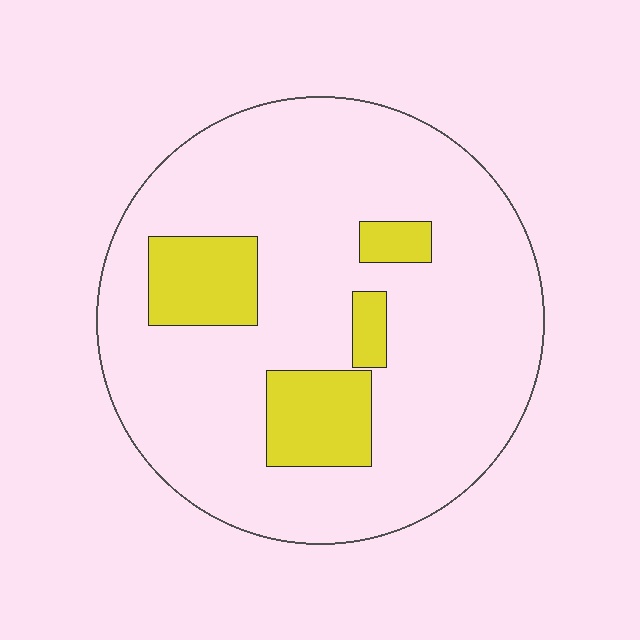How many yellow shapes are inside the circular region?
4.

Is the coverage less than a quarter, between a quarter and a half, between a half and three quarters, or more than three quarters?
Less than a quarter.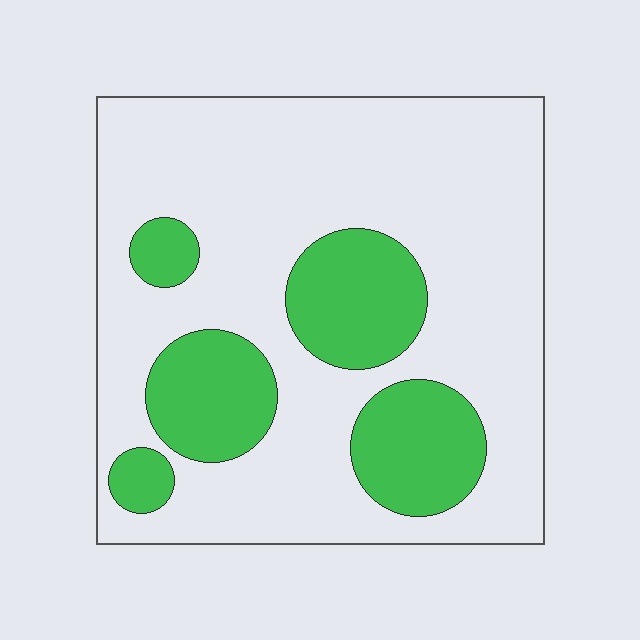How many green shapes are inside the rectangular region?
5.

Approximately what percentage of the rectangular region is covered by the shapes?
Approximately 25%.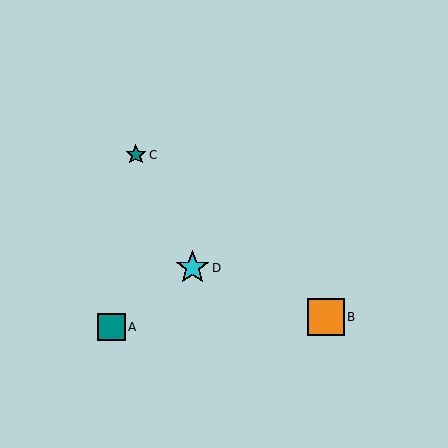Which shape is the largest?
The orange square (labeled B) is the largest.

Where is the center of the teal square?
The center of the teal square is at (112, 327).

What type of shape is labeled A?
Shape A is a teal square.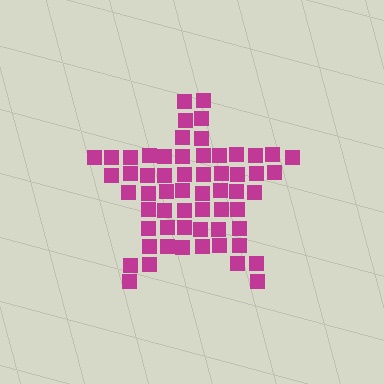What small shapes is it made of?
It is made of small squares.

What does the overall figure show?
The overall figure shows a star.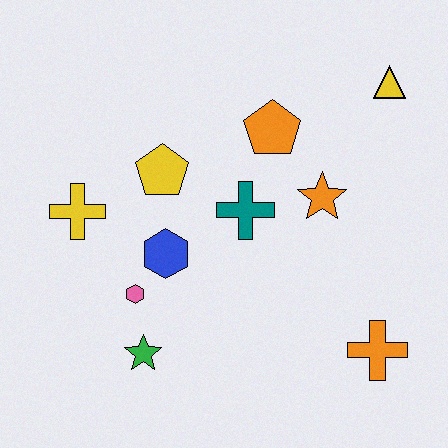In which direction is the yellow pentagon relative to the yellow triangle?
The yellow pentagon is to the left of the yellow triangle.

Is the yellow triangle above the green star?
Yes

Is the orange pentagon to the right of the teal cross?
Yes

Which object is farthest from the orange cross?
The yellow cross is farthest from the orange cross.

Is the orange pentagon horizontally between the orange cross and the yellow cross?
Yes